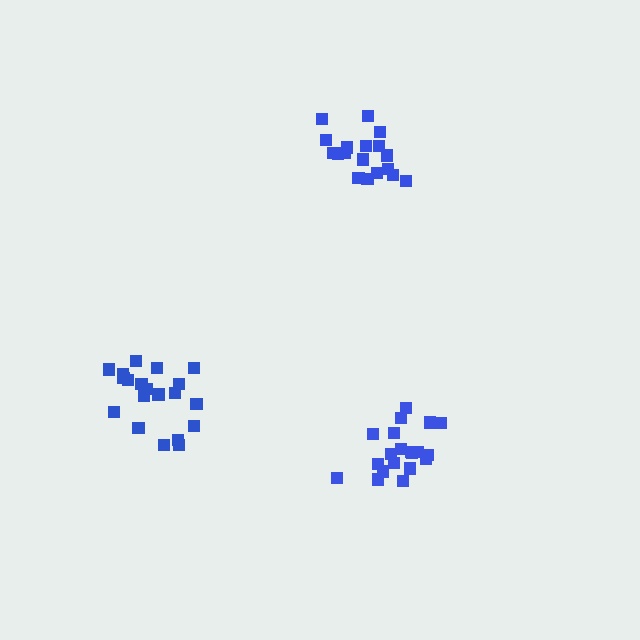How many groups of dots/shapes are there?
There are 3 groups.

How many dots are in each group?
Group 1: 18 dots, Group 2: 20 dots, Group 3: 20 dots (58 total).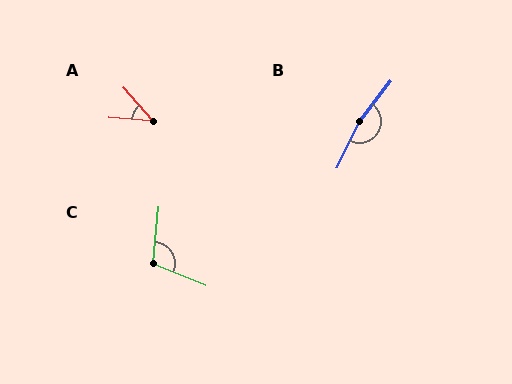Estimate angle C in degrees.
Approximately 107 degrees.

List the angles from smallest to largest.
A (44°), C (107°), B (168°).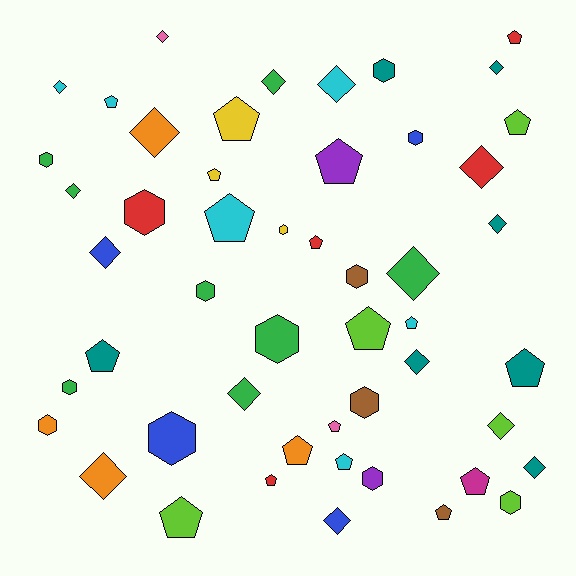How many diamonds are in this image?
There are 17 diamonds.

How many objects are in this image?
There are 50 objects.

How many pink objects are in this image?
There are 2 pink objects.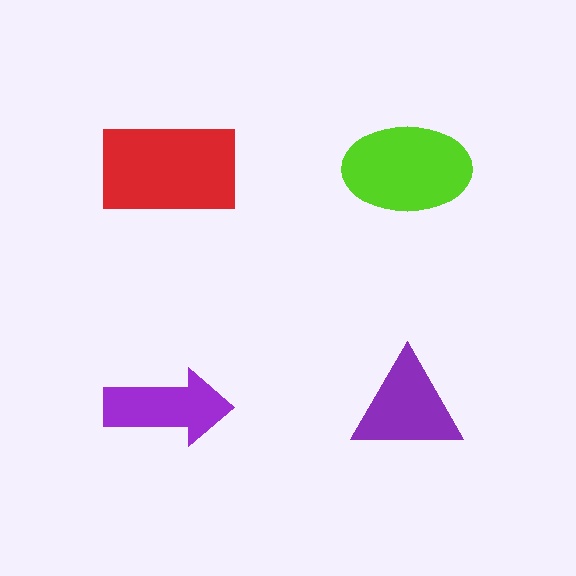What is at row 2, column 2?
A purple triangle.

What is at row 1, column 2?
A lime ellipse.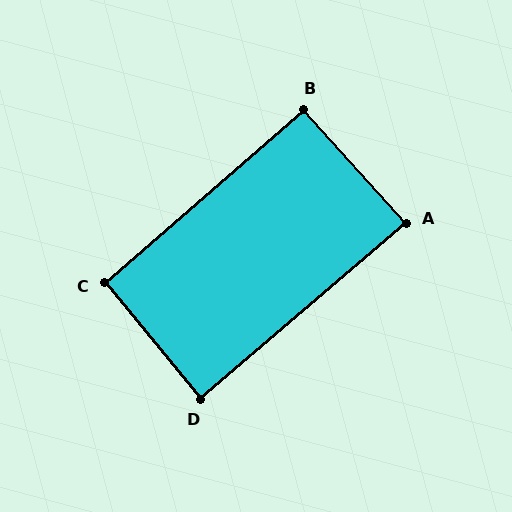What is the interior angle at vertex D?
Approximately 89 degrees (approximately right).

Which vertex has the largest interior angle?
C, at approximately 92 degrees.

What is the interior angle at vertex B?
Approximately 91 degrees (approximately right).